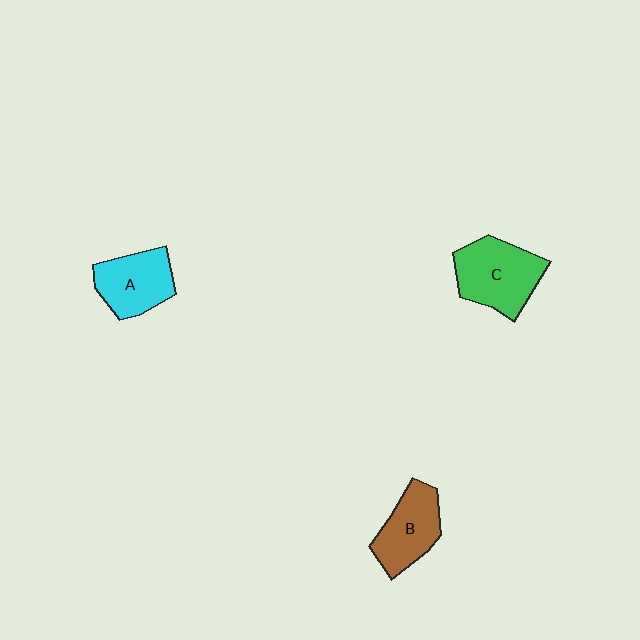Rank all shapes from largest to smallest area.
From largest to smallest: C (green), A (cyan), B (brown).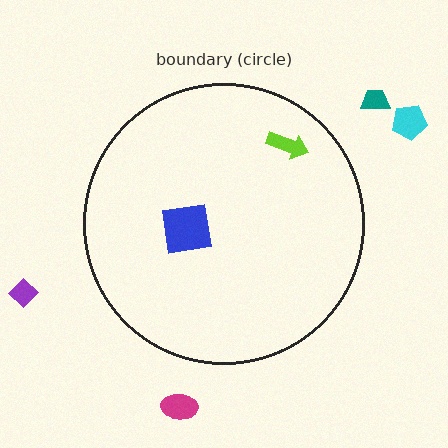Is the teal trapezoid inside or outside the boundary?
Outside.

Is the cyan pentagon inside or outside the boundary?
Outside.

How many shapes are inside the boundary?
2 inside, 4 outside.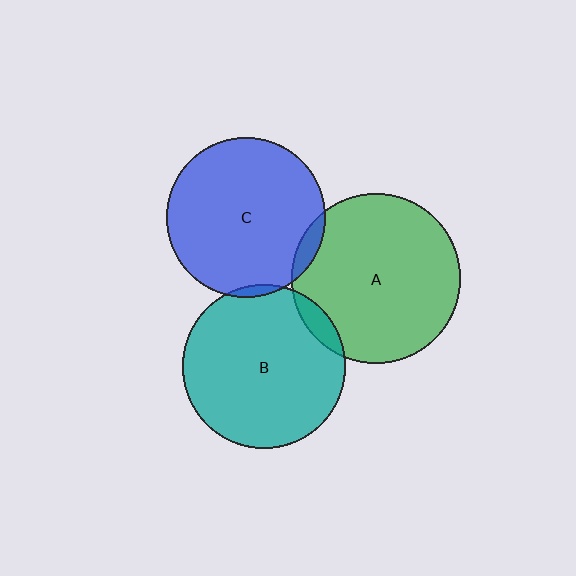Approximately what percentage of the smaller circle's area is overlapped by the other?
Approximately 5%.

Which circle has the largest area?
Circle A (green).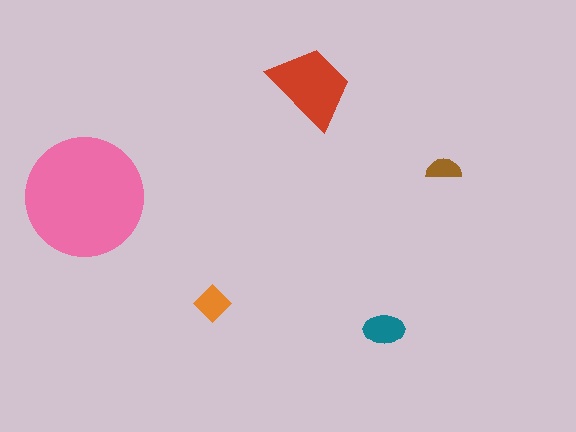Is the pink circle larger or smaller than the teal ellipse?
Larger.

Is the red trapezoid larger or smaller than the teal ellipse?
Larger.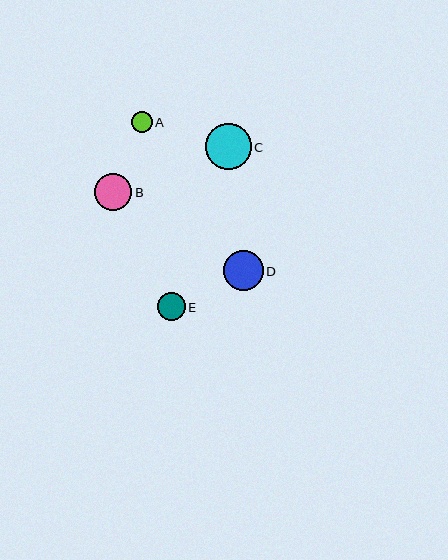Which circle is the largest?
Circle C is the largest with a size of approximately 45 pixels.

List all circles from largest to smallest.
From largest to smallest: C, D, B, E, A.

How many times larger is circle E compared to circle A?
Circle E is approximately 1.3 times the size of circle A.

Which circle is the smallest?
Circle A is the smallest with a size of approximately 21 pixels.